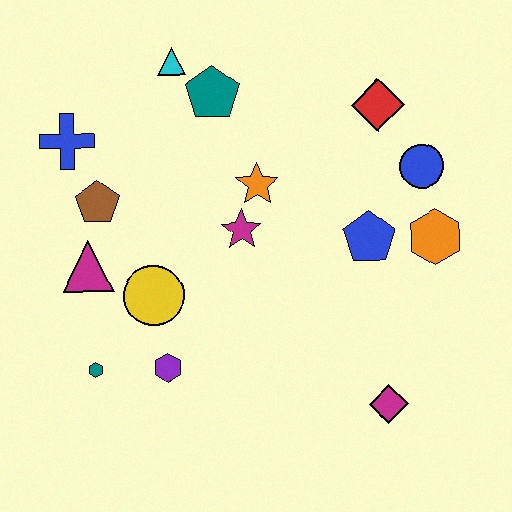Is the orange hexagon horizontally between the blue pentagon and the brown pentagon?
No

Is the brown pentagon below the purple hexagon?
No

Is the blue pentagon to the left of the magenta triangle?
No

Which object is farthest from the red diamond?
The teal hexagon is farthest from the red diamond.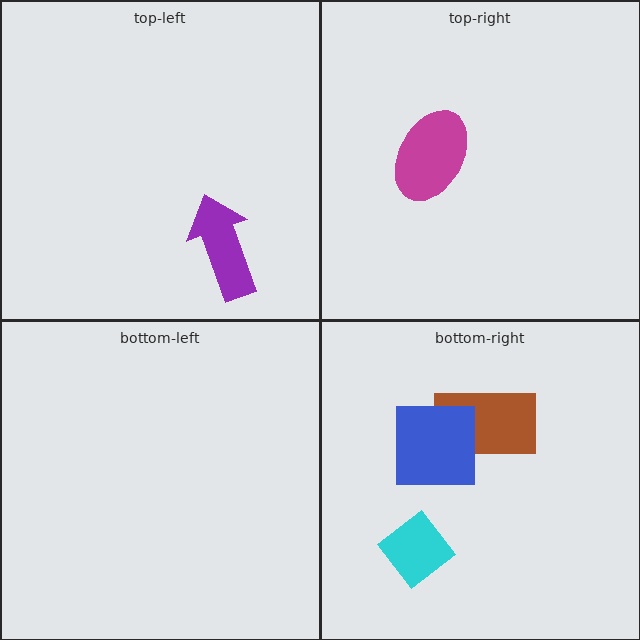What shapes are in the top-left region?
The purple arrow.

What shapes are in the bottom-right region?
The brown rectangle, the blue square, the cyan diamond.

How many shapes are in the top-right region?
1.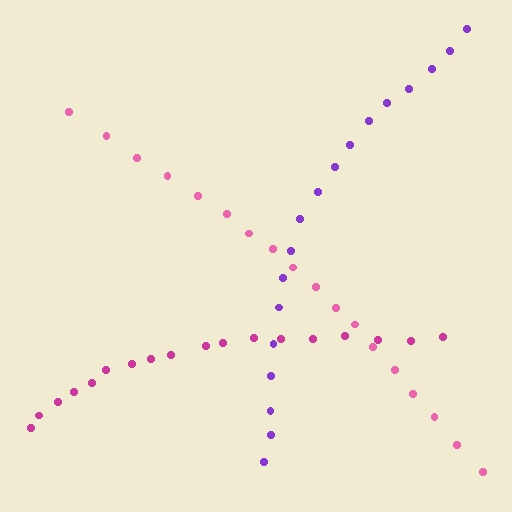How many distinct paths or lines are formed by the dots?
There are 3 distinct paths.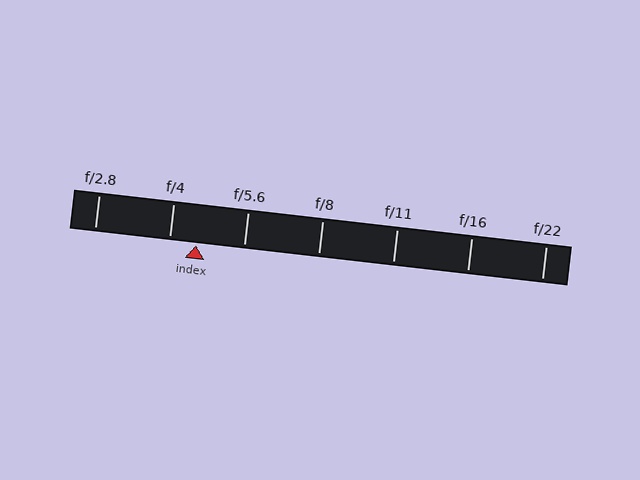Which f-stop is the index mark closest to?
The index mark is closest to f/4.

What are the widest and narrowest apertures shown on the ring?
The widest aperture shown is f/2.8 and the narrowest is f/22.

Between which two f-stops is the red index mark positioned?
The index mark is between f/4 and f/5.6.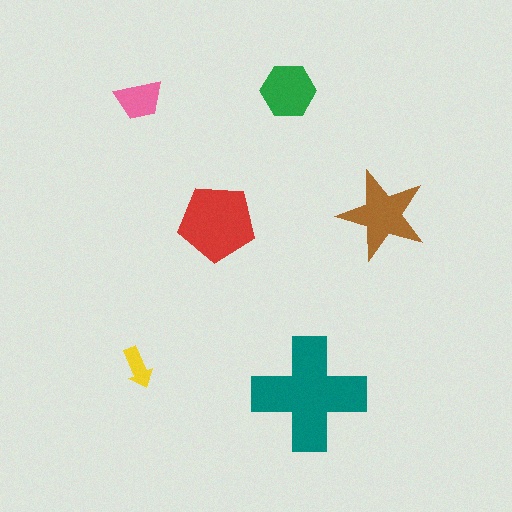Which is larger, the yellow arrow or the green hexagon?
The green hexagon.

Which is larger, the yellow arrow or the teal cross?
The teal cross.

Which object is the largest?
The teal cross.